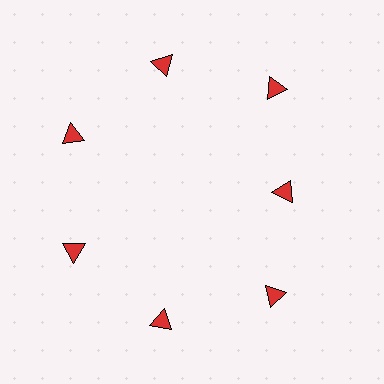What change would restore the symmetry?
The symmetry would be restored by moving it outward, back onto the ring so that all 7 triangles sit at equal angles and equal distance from the center.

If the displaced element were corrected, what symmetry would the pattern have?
It would have 7-fold rotational symmetry — the pattern would map onto itself every 51 degrees.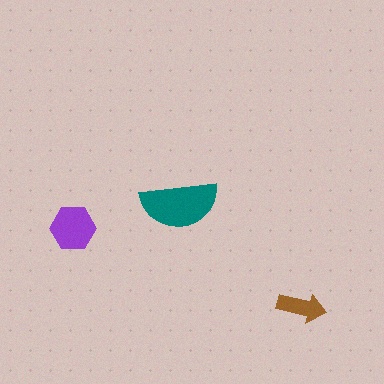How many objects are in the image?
There are 3 objects in the image.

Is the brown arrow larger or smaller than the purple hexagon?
Smaller.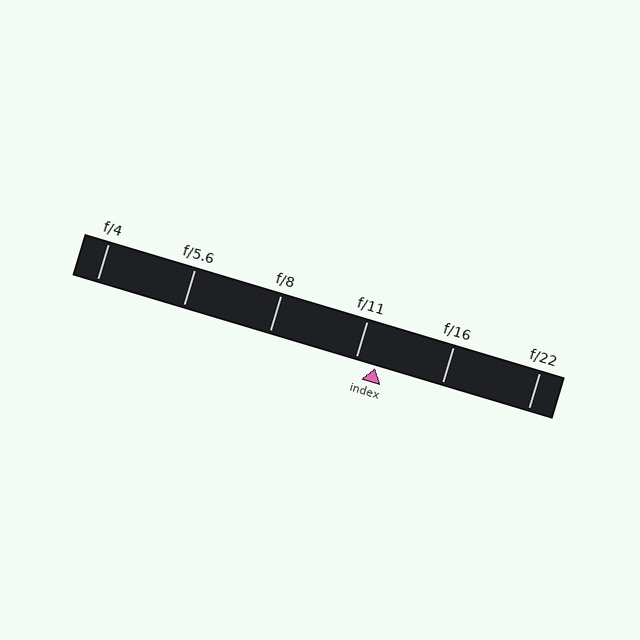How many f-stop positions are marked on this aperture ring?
There are 6 f-stop positions marked.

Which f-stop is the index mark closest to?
The index mark is closest to f/11.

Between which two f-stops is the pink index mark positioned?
The index mark is between f/11 and f/16.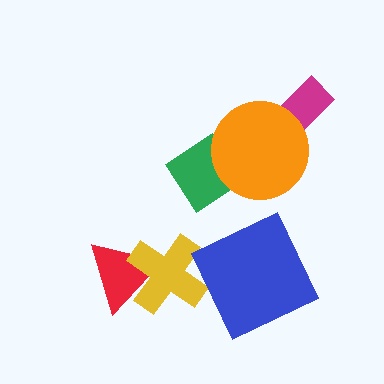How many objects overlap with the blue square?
0 objects overlap with the blue square.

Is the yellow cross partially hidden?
No, no other shape covers it.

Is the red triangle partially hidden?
Yes, it is partially covered by another shape.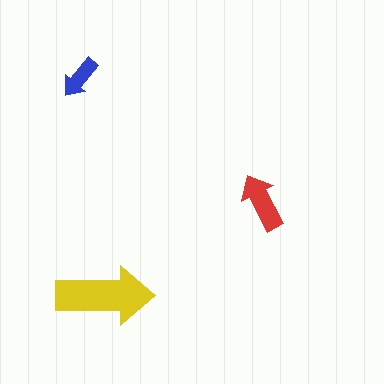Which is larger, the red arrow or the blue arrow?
The red one.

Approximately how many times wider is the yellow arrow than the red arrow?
About 1.5 times wider.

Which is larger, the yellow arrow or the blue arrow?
The yellow one.